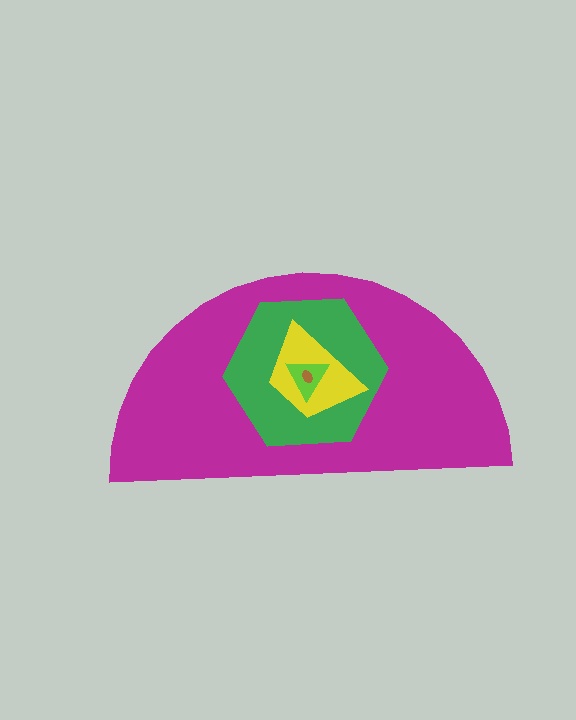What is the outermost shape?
The magenta semicircle.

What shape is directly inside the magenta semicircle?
The green hexagon.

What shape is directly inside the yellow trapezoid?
The lime triangle.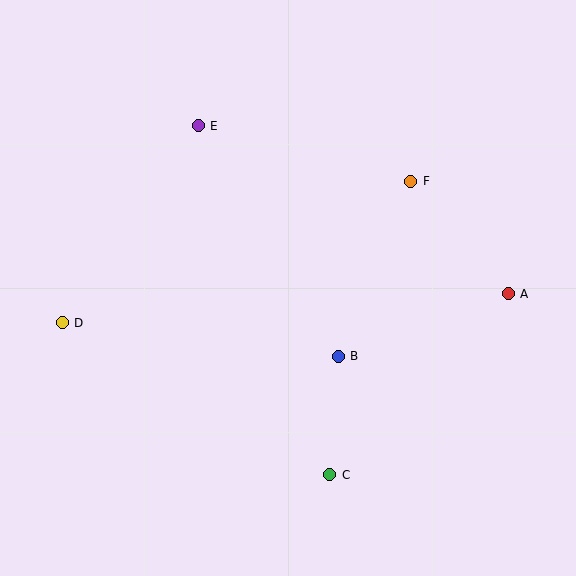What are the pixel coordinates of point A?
Point A is at (508, 294).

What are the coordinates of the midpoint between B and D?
The midpoint between B and D is at (200, 339).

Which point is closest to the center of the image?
Point B at (338, 356) is closest to the center.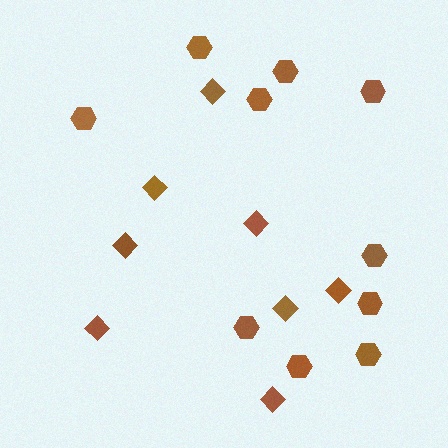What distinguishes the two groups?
There are 2 groups: one group of diamonds (8) and one group of hexagons (10).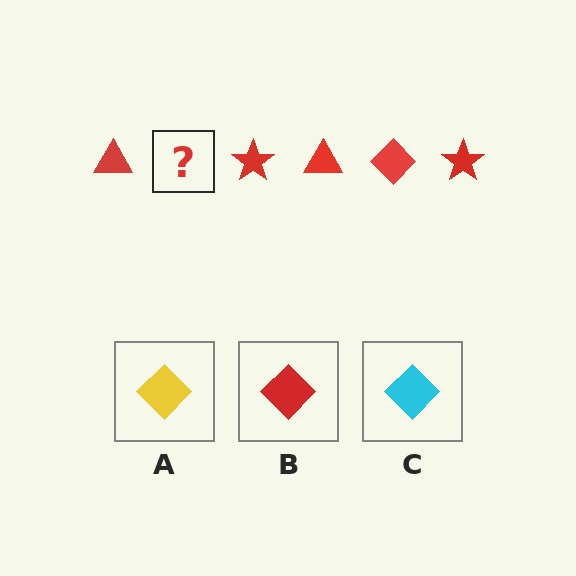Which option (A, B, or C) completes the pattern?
B.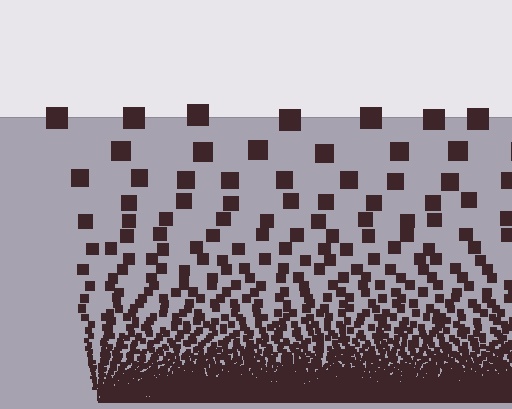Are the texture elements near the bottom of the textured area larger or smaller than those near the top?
Smaller. The gradient is inverted — elements near the bottom are smaller and denser.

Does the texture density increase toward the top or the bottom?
Density increases toward the bottom.